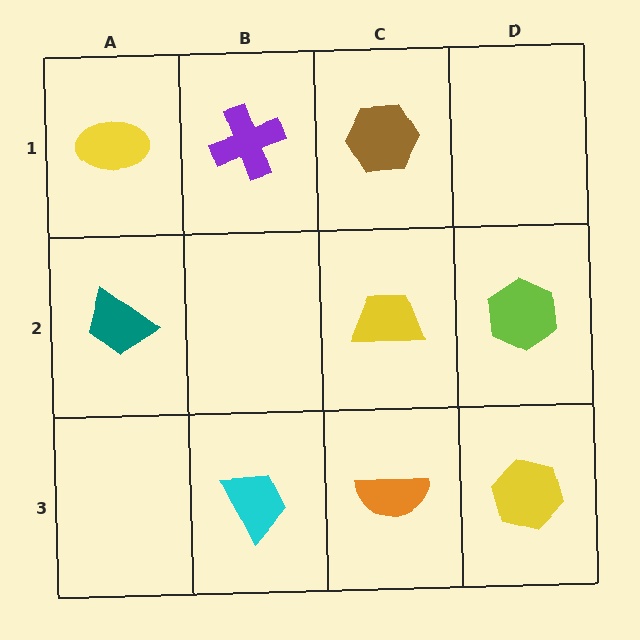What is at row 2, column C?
A yellow trapezoid.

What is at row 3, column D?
A yellow hexagon.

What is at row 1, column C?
A brown hexagon.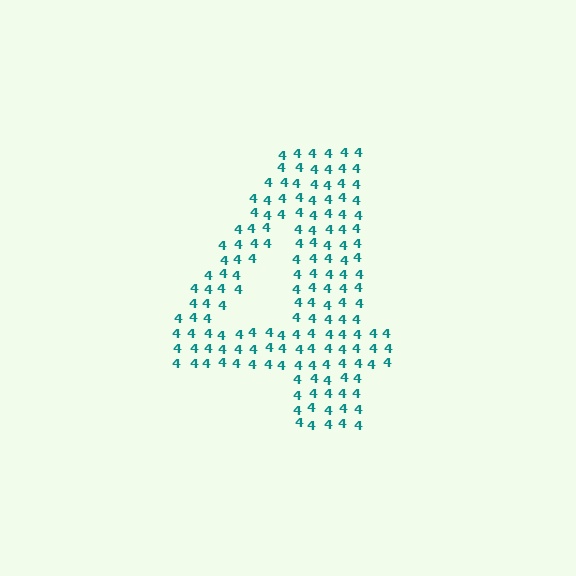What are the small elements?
The small elements are digit 4's.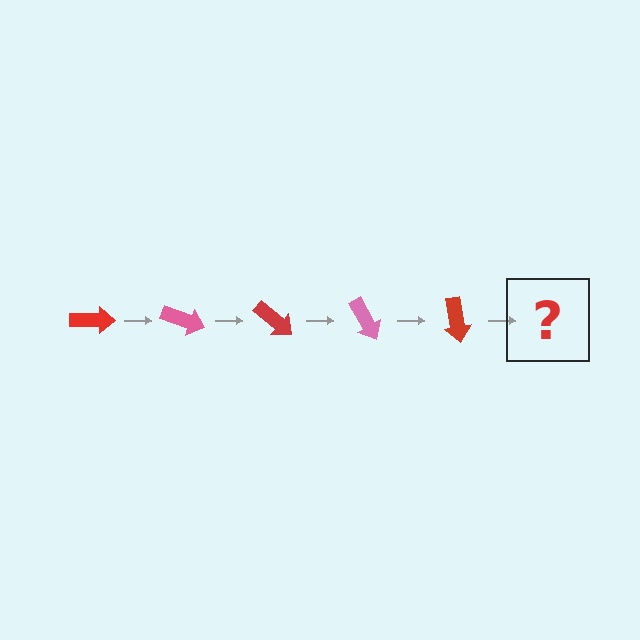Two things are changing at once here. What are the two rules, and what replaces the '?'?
The two rules are that it rotates 20 degrees each step and the color cycles through red and pink. The '?' should be a pink arrow, rotated 100 degrees from the start.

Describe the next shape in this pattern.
It should be a pink arrow, rotated 100 degrees from the start.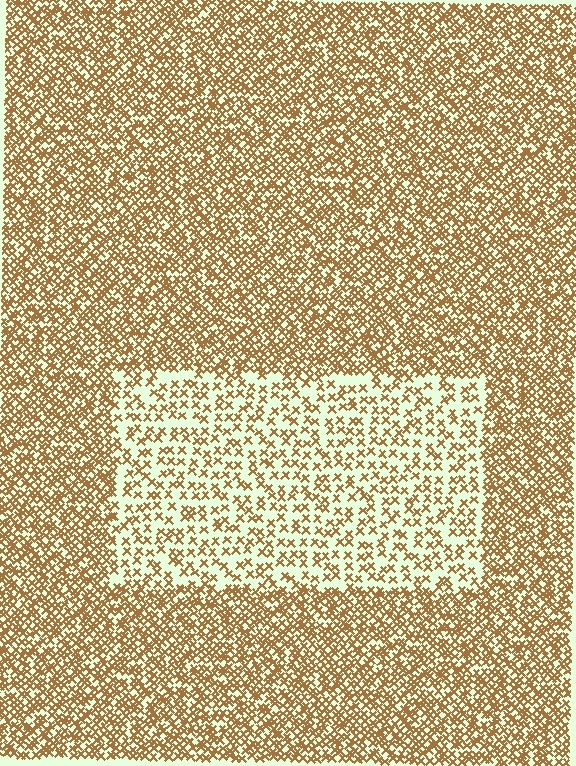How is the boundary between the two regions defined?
The boundary is defined by a change in element density (approximately 2.2x ratio). All elements are the same color, size, and shape.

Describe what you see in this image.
The image contains small brown elements arranged at two different densities. A rectangle-shaped region is visible where the elements are less densely packed than the surrounding area.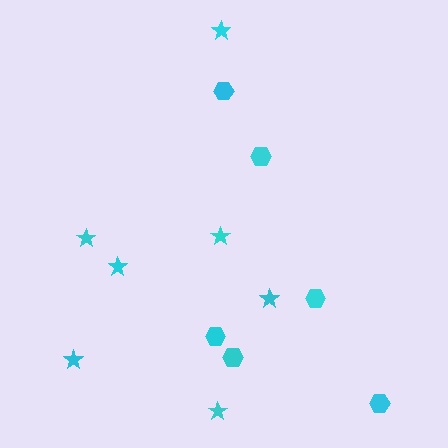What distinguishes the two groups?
There are 2 groups: one group of hexagons (6) and one group of stars (7).